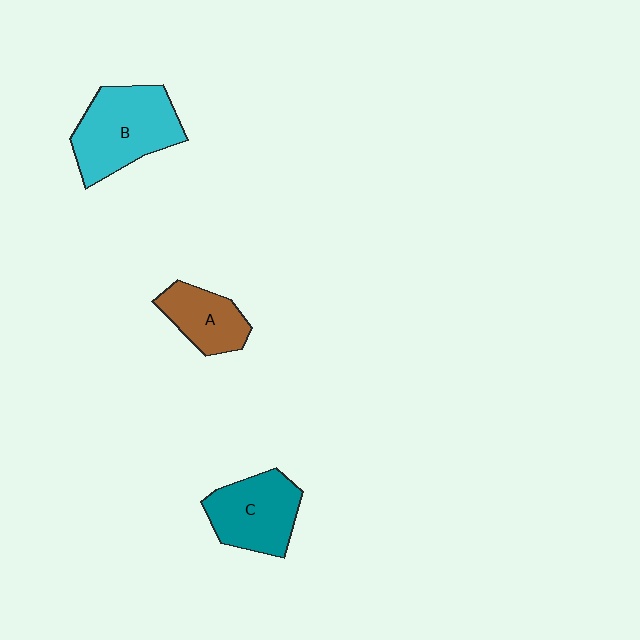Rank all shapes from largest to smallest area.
From largest to smallest: B (cyan), C (teal), A (brown).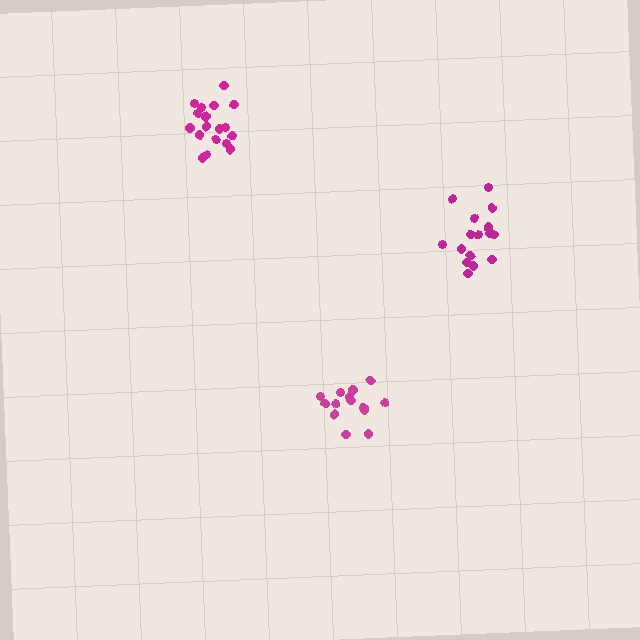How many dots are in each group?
Group 1: 14 dots, Group 2: 18 dots, Group 3: 17 dots (49 total).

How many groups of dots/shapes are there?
There are 3 groups.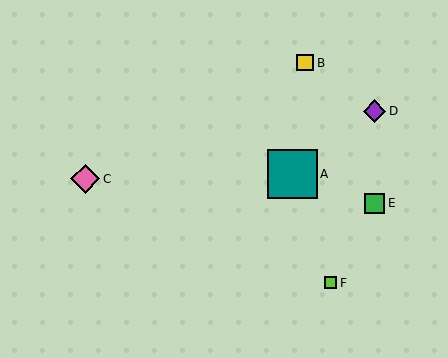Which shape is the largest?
The teal square (labeled A) is the largest.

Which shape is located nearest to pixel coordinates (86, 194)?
The pink diamond (labeled C) at (85, 179) is nearest to that location.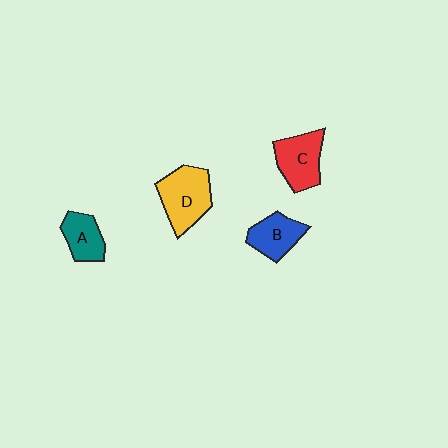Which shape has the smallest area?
Shape A (teal).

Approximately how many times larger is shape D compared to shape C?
Approximately 1.2 times.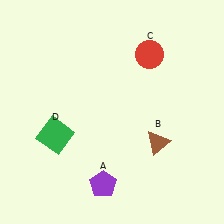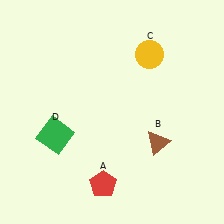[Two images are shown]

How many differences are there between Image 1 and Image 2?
There are 2 differences between the two images.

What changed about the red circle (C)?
In Image 1, C is red. In Image 2, it changed to yellow.